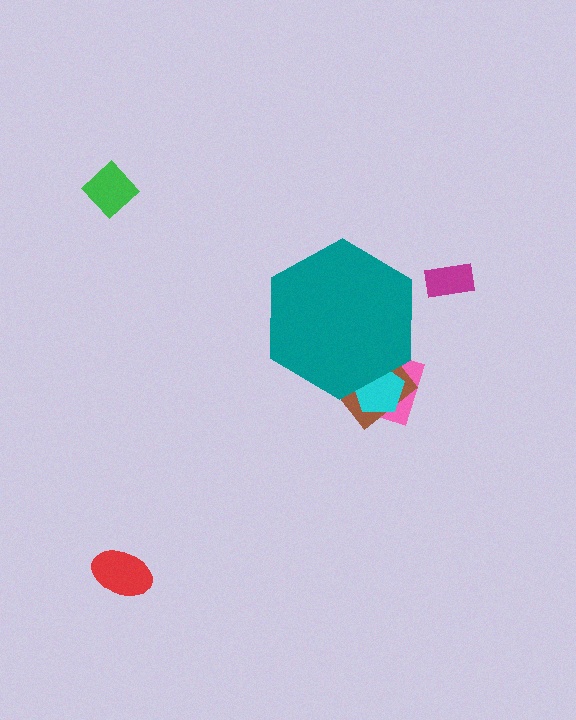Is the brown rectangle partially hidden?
Yes, the brown rectangle is partially hidden behind the teal hexagon.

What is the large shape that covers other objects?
A teal hexagon.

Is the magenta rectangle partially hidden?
No, the magenta rectangle is fully visible.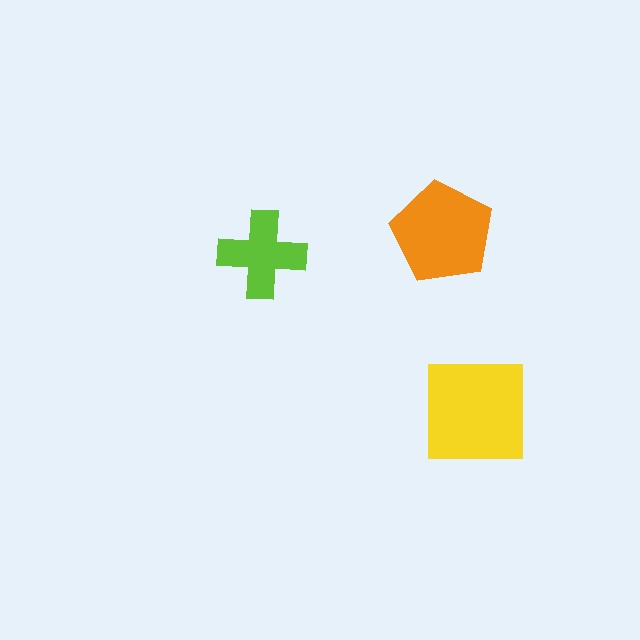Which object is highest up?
The orange pentagon is topmost.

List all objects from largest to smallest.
The yellow square, the orange pentagon, the lime cross.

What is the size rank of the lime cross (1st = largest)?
3rd.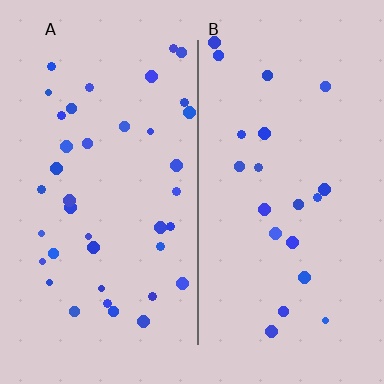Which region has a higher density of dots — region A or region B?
A (the left).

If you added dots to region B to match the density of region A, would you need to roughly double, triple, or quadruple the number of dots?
Approximately double.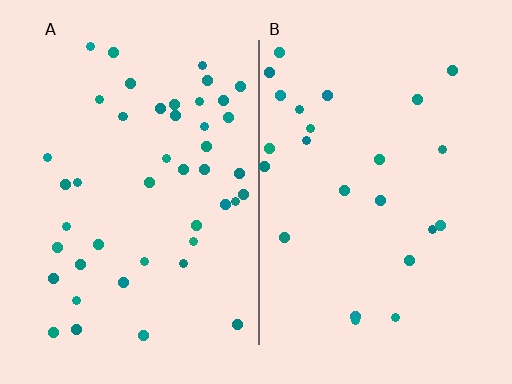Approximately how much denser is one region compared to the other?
Approximately 1.9× — region A over region B.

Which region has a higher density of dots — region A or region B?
A (the left).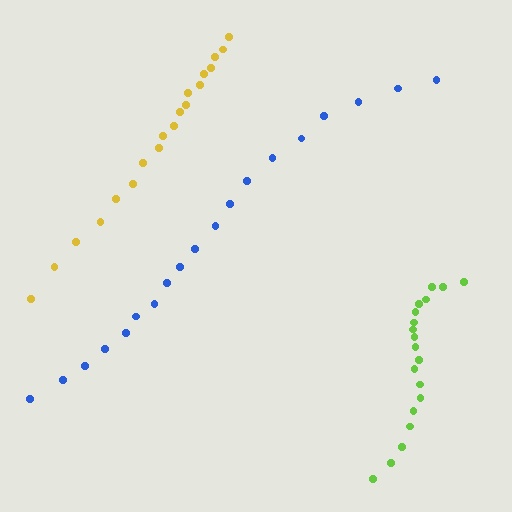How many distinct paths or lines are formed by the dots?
There are 3 distinct paths.